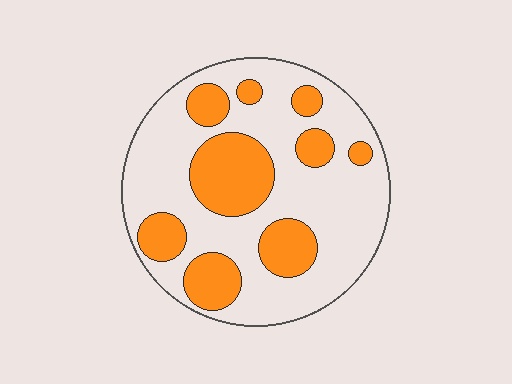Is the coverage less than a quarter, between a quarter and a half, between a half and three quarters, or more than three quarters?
Between a quarter and a half.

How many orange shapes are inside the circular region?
9.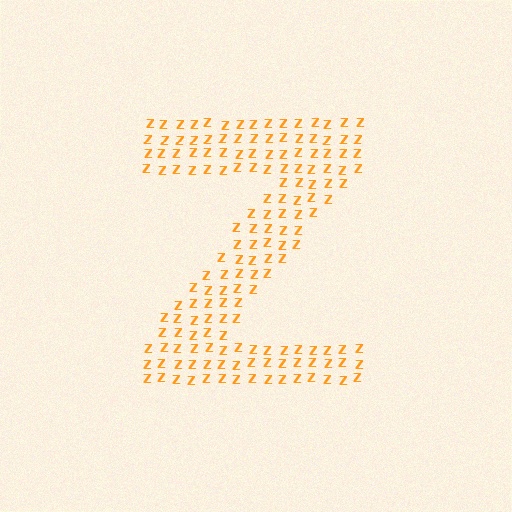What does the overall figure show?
The overall figure shows the letter Z.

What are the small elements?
The small elements are letter Z's.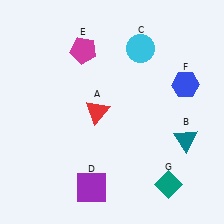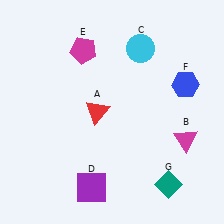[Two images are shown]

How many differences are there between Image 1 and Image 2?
There is 1 difference between the two images.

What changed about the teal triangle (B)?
In Image 1, B is teal. In Image 2, it changed to magenta.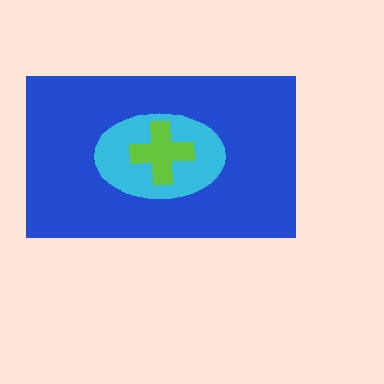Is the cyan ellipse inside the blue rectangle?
Yes.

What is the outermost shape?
The blue rectangle.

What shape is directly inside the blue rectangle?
The cyan ellipse.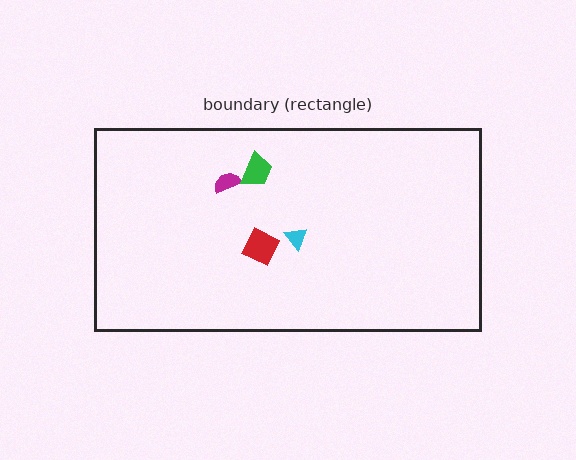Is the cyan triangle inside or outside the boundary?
Inside.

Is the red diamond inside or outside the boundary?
Inside.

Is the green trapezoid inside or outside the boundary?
Inside.